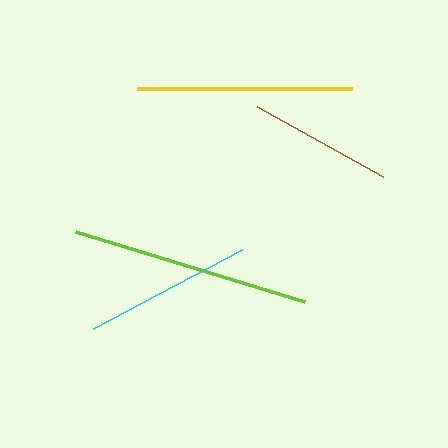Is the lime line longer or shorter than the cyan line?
The lime line is longer than the cyan line.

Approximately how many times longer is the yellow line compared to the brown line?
The yellow line is approximately 1.5 times the length of the brown line.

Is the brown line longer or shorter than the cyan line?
The cyan line is longer than the brown line.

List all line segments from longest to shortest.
From longest to shortest: lime, yellow, cyan, brown.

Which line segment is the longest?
The lime line is the longest at approximately 240 pixels.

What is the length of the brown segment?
The brown segment is approximately 144 pixels long.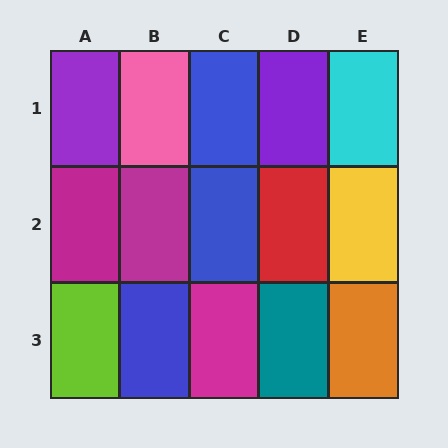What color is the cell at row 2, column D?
Red.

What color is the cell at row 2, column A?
Magenta.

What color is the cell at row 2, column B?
Magenta.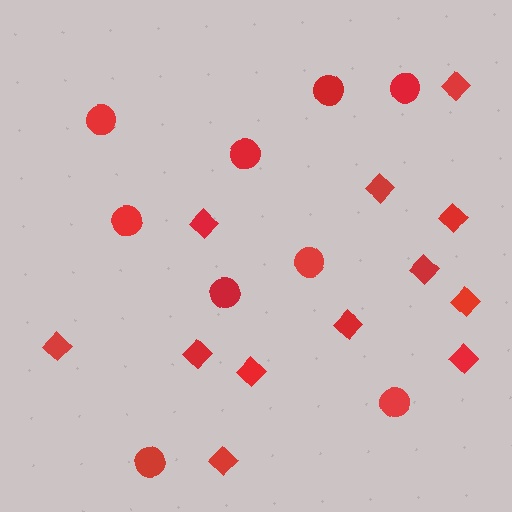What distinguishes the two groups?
There are 2 groups: one group of circles (9) and one group of diamonds (12).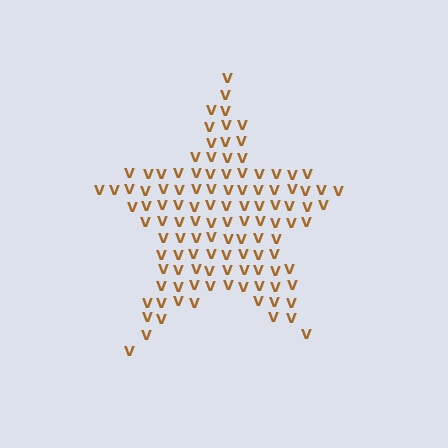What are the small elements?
The small elements are letter V's.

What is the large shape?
The large shape is a star.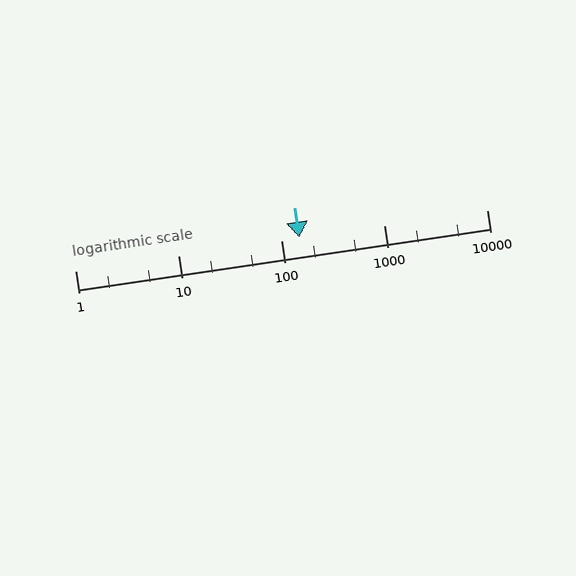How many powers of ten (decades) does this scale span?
The scale spans 4 decades, from 1 to 10000.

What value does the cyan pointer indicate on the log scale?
The pointer indicates approximately 150.